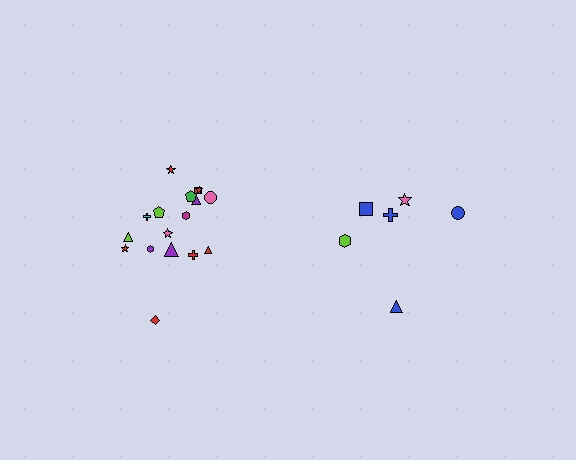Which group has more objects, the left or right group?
The left group.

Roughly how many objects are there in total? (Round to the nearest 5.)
Roughly 25 objects in total.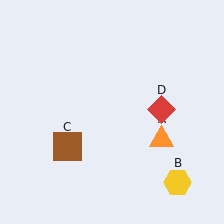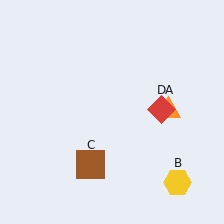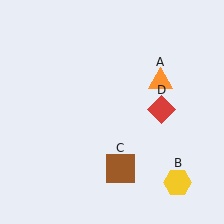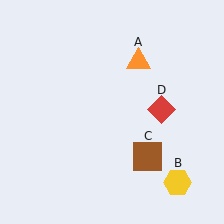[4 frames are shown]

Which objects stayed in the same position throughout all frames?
Yellow hexagon (object B) and red diamond (object D) remained stationary.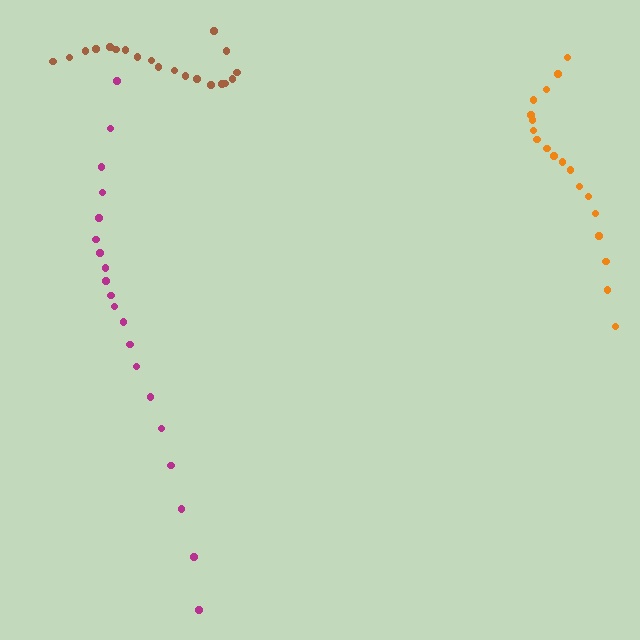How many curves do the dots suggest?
There are 3 distinct paths.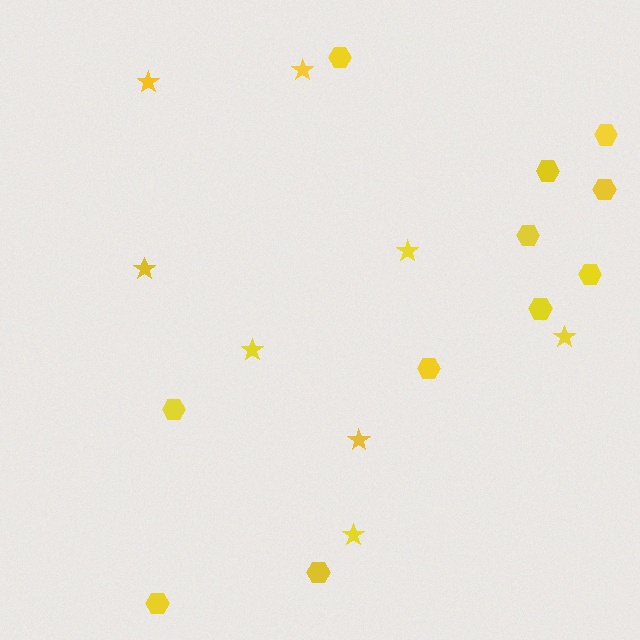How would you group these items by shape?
There are 2 groups: one group of stars (8) and one group of hexagons (11).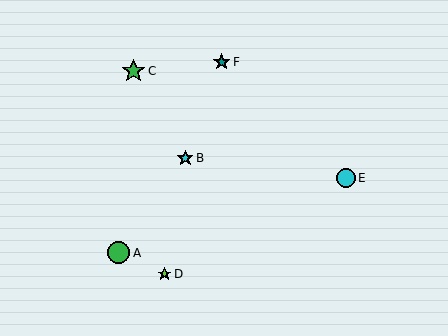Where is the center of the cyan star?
The center of the cyan star is at (185, 158).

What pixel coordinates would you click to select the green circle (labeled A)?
Click at (119, 253) to select the green circle A.